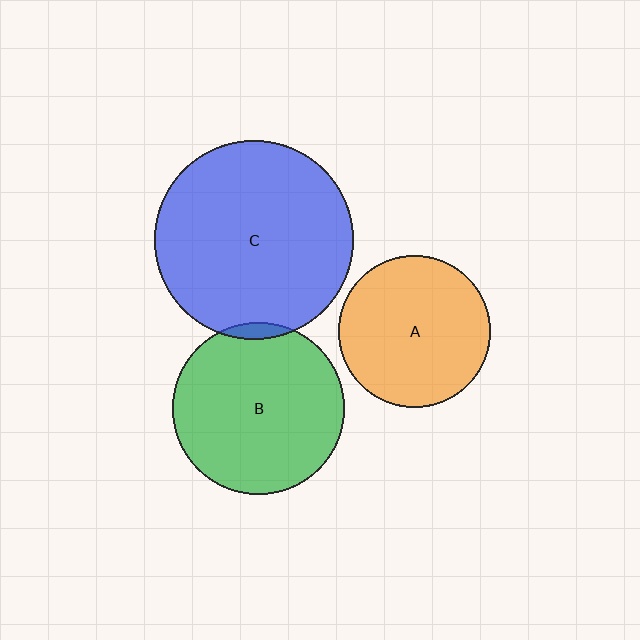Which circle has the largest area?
Circle C (blue).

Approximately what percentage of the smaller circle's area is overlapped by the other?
Approximately 5%.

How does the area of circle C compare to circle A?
Approximately 1.7 times.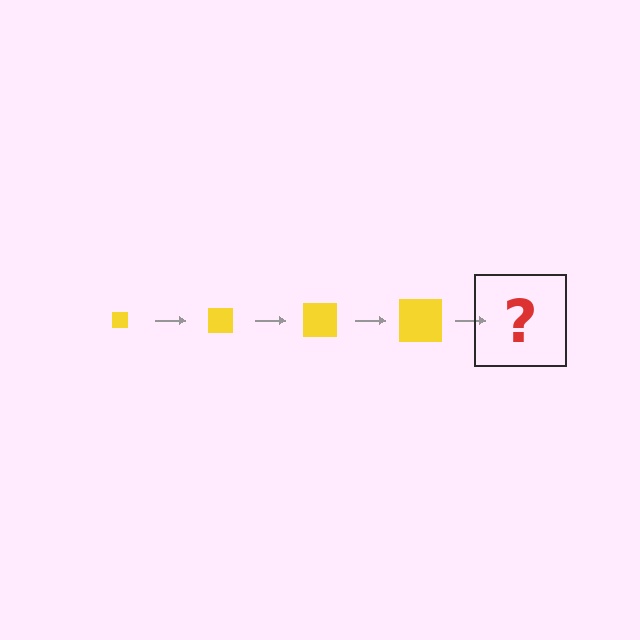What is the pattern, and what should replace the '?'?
The pattern is that the square gets progressively larger each step. The '?' should be a yellow square, larger than the previous one.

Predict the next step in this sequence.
The next step is a yellow square, larger than the previous one.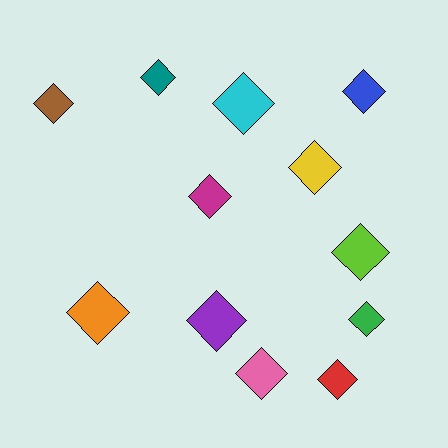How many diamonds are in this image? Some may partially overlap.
There are 12 diamonds.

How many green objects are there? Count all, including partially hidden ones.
There is 1 green object.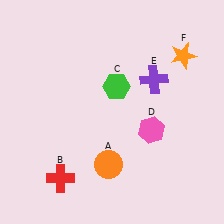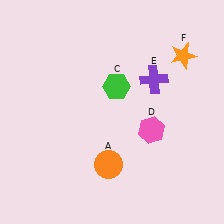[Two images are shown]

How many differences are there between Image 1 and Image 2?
There is 1 difference between the two images.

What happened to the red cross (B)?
The red cross (B) was removed in Image 2. It was in the bottom-left area of Image 1.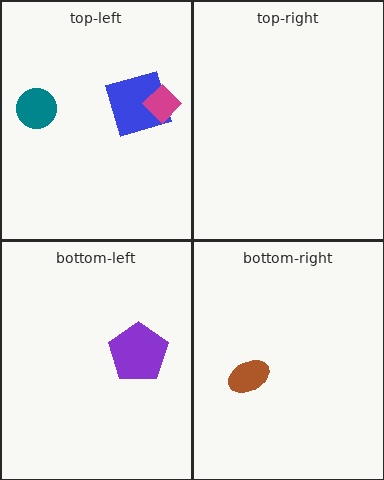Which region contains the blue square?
The top-left region.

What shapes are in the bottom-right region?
The brown ellipse.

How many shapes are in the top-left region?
3.